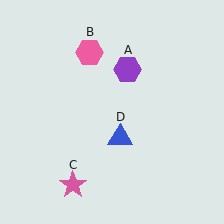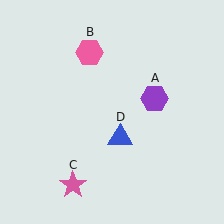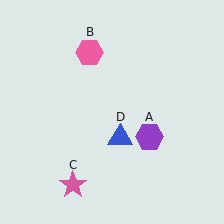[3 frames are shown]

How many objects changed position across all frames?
1 object changed position: purple hexagon (object A).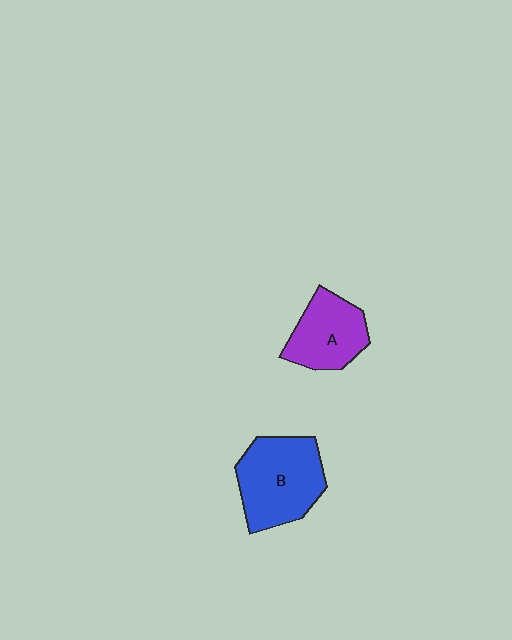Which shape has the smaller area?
Shape A (purple).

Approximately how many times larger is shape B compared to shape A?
Approximately 1.4 times.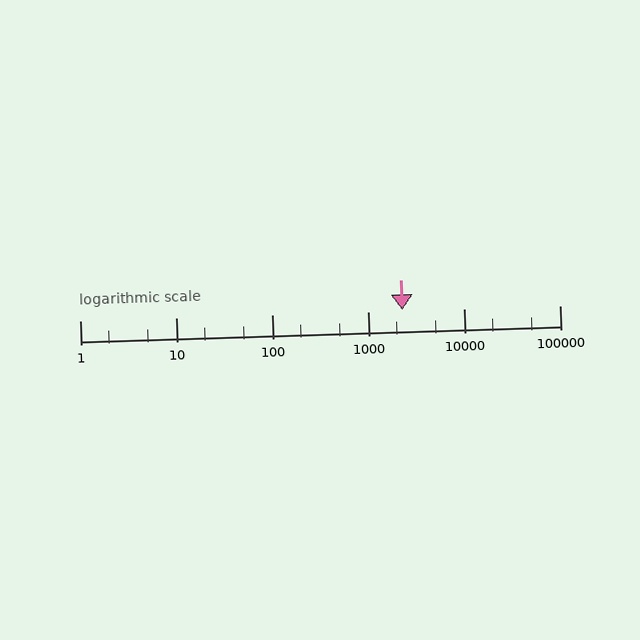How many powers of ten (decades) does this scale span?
The scale spans 5 decades, from 1 to 100000.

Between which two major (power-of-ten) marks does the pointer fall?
The pointer is between 1000 and 10000.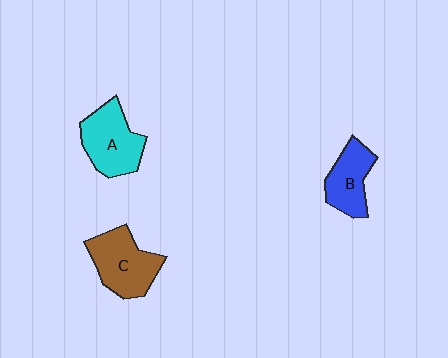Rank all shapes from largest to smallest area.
From largest to smallest: C (brown), A (cyan), B (blue).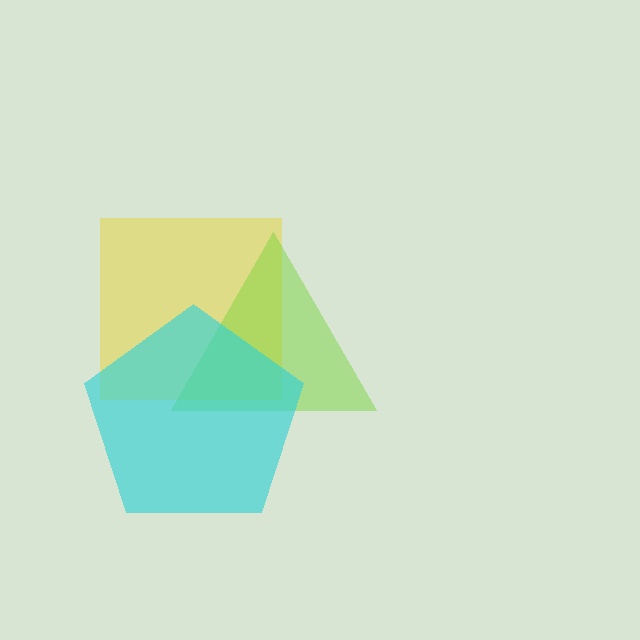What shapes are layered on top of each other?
The layered shapes are: a yellow square, a lime triangle, a cyan pentagon.